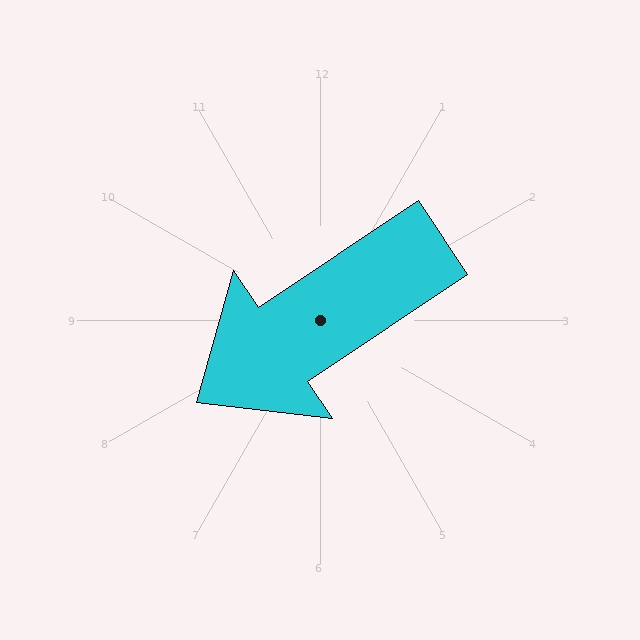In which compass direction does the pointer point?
Southwest.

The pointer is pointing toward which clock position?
Roughly 8 o'clock.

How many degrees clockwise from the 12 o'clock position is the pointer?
Approximately 236 degrees.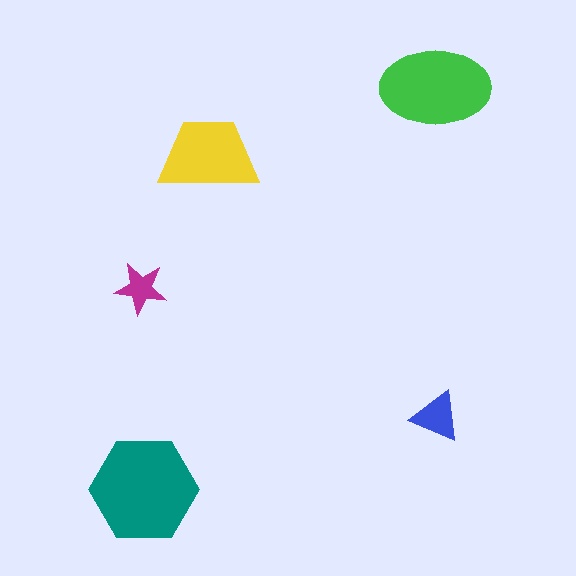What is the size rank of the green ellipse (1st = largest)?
2nd.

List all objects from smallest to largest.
The magenta star, the blue triangle, the yellow trapezoid, the green ellipse, the teal hexagon.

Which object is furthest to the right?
The blue triangle is rightmost.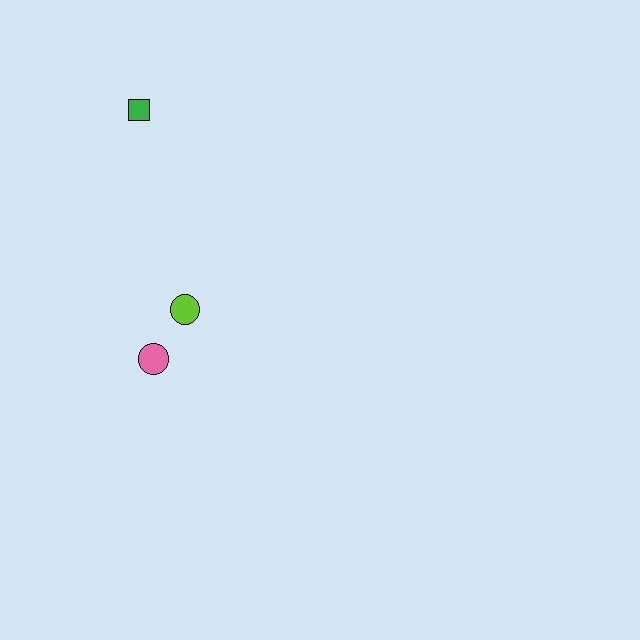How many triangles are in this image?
There are no triangles.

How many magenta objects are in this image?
There are no magenta objects.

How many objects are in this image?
There are 3 objects.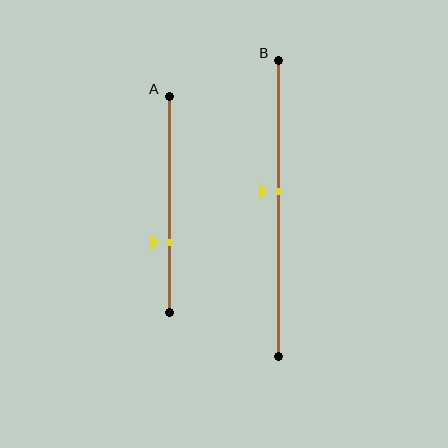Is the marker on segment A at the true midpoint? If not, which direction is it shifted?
No, the marker on segment A is shifted downward by about 18% of the segment length.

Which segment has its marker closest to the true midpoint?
Segment B has its marker closest to the true midpoint.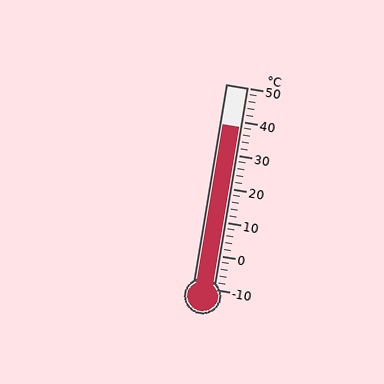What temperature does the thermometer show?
The thermometer shows approximately 38°C.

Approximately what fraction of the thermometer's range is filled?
The thermometer is filled to approximately 80% of its range.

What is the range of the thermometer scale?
The thermometer scale ranges from -10°C to 50°C.